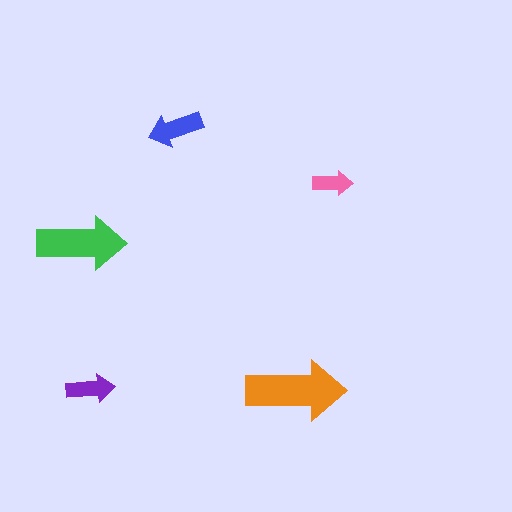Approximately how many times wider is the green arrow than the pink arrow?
About 2 times wider.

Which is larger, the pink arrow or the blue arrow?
The blue one.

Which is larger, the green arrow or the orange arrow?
The orange one.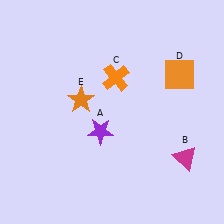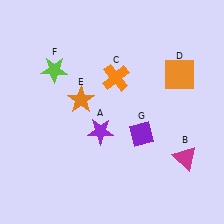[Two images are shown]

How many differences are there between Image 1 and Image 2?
There are 2 differences between the two images.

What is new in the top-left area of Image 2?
A lime star (F) was added in the top-left area of Image 2.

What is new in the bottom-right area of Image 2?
A purple diamond (G) was added in the bottom-right area of Image 2.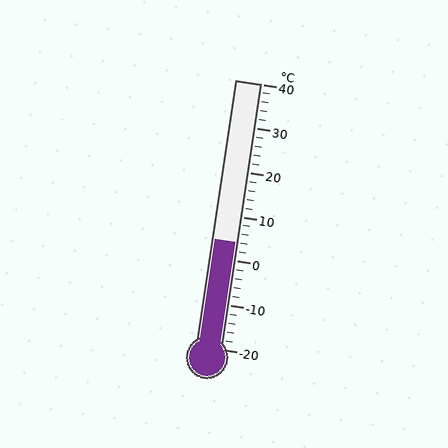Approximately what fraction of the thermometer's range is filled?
The thermometer is filled to approximately 40% of its range.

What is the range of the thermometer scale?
The thermometer scale ranges from -20°C to 40°C.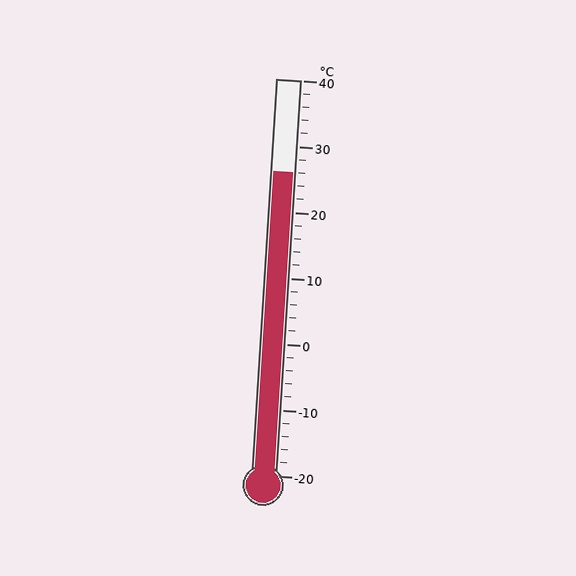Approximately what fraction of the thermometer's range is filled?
The thermometer is filled to approximately 75% of its range.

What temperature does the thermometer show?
The thermometer shows approximately 26°C.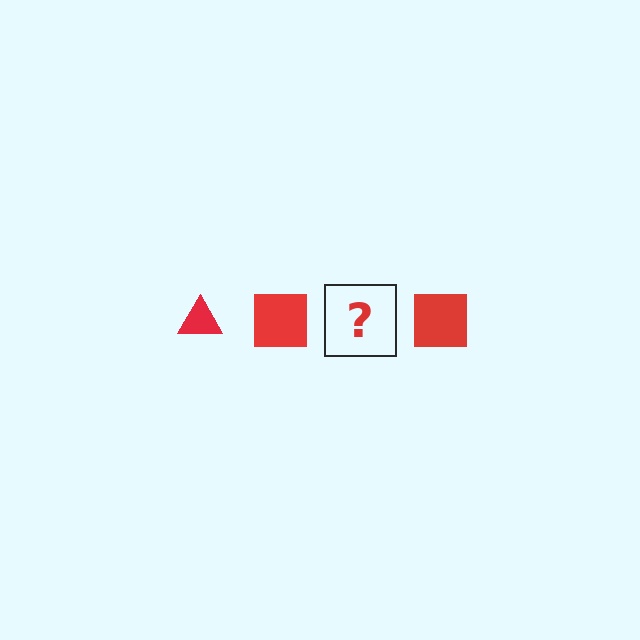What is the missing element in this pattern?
The missing element is a red triangle.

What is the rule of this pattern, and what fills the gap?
The rule is that the pattern cycles through triangle, square shapes in red. The gap should be filled with a red triangle.